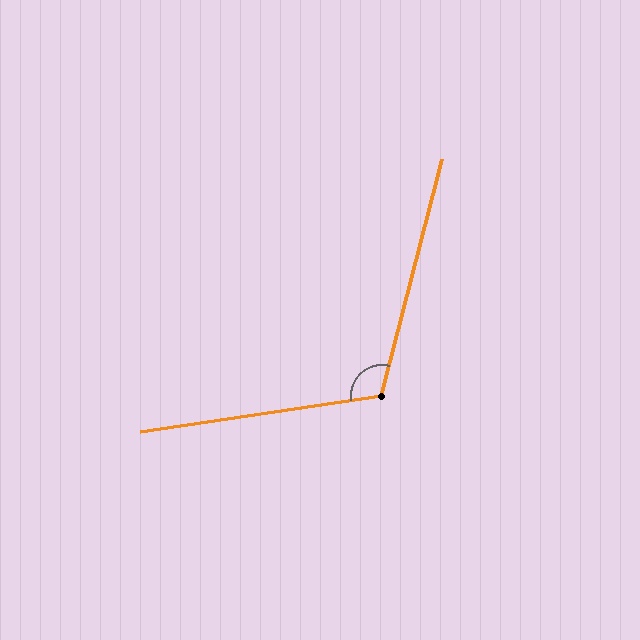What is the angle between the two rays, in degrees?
Approximately 113 degrees.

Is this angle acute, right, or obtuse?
It is obtuse.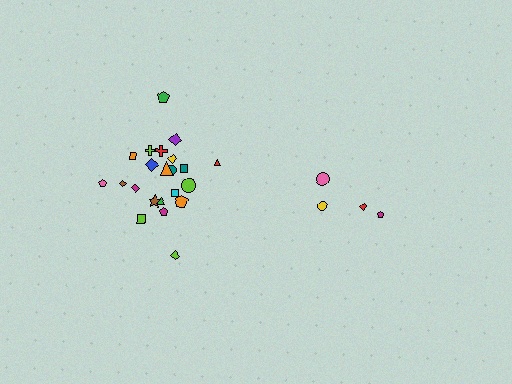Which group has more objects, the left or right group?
The left group.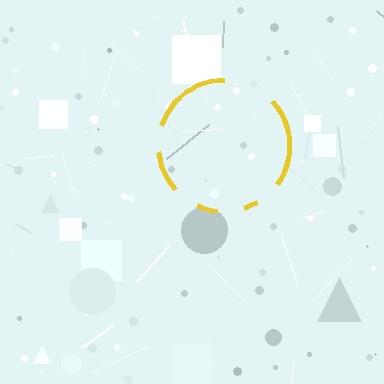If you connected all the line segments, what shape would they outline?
They would outline a circle.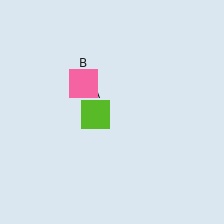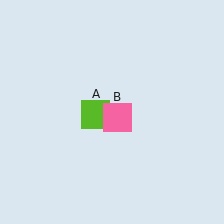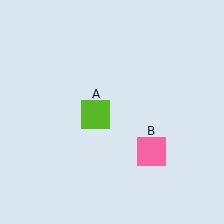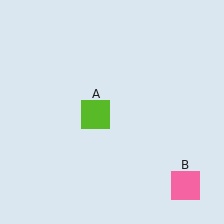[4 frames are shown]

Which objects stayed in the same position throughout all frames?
Lime square (object A) remained stationary.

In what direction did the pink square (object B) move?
The pink square (object B) moved down and to the right.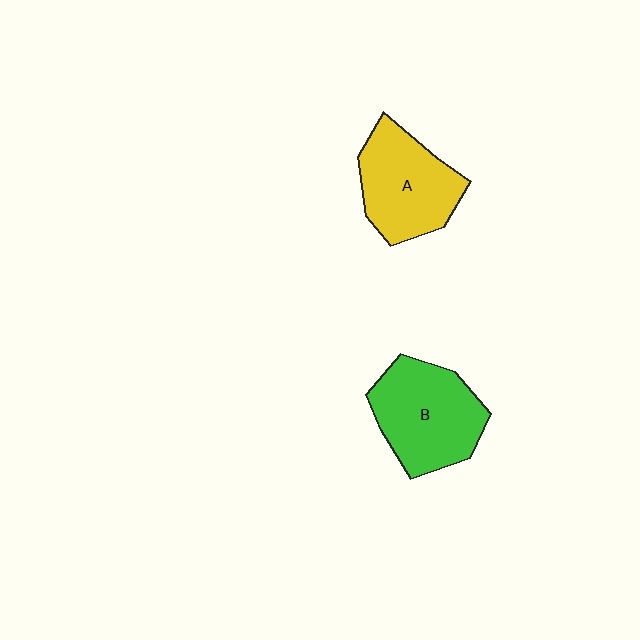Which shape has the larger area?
Shape B (green).